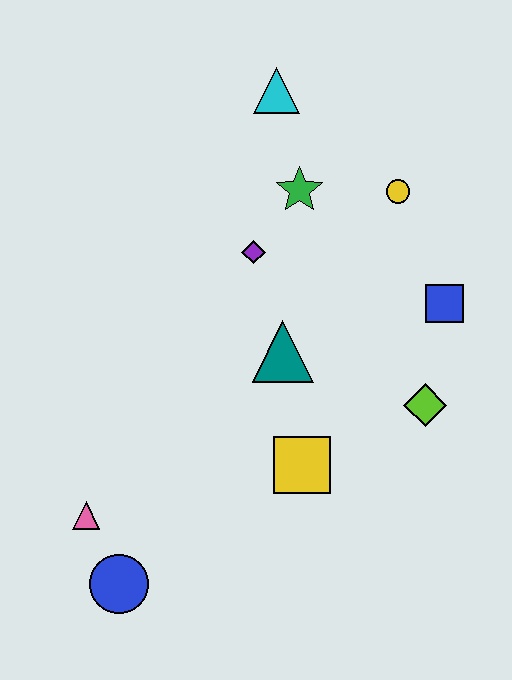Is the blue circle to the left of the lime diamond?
Yes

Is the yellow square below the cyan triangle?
Yes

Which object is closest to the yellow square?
The teal triangle is closest to the yellow square.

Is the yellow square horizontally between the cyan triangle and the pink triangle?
No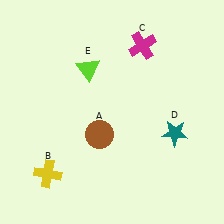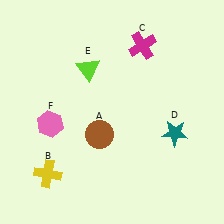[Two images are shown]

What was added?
A pink hexagon (F) was added in Image 2.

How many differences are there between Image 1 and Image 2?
There is 1 difference between the two images.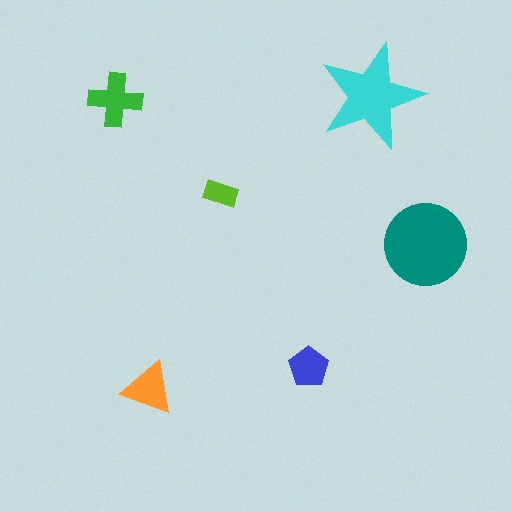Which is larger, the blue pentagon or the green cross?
The green cross.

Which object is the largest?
The teal circle.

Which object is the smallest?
The lime rectangle.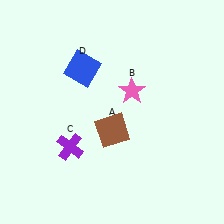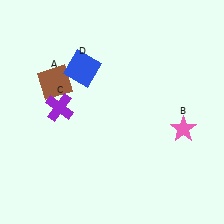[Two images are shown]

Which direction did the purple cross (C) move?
The purple cross (C) moved up.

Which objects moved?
The objects that moved are: the brown square (A), the pink star (B), the purple cross (C).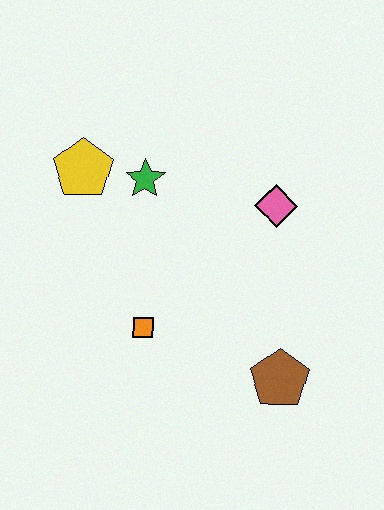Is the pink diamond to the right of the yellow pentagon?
Yes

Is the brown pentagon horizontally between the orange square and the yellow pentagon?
No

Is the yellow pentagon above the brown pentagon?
Yes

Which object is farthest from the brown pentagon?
The yellow pentagon is farthest from the brown pentagon.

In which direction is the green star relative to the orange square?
The green star is above the orange square.